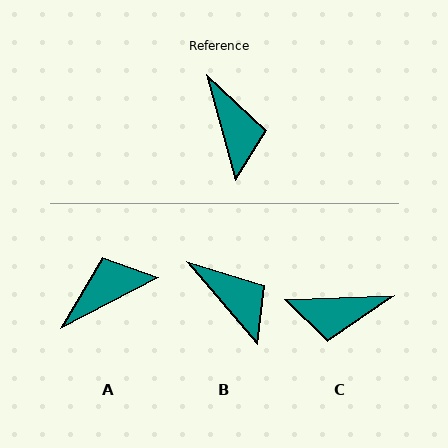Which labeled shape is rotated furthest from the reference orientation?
A, about 103 degrees away.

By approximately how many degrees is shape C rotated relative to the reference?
Approximately 102 degrees clockwise.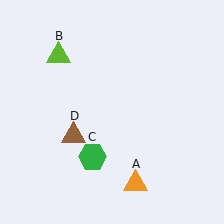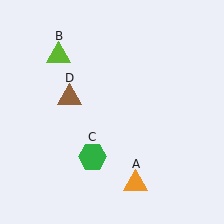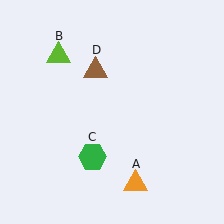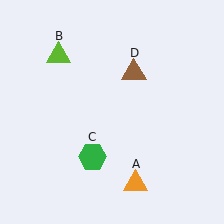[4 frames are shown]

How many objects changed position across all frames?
1 object changed position: brown triangle (object D).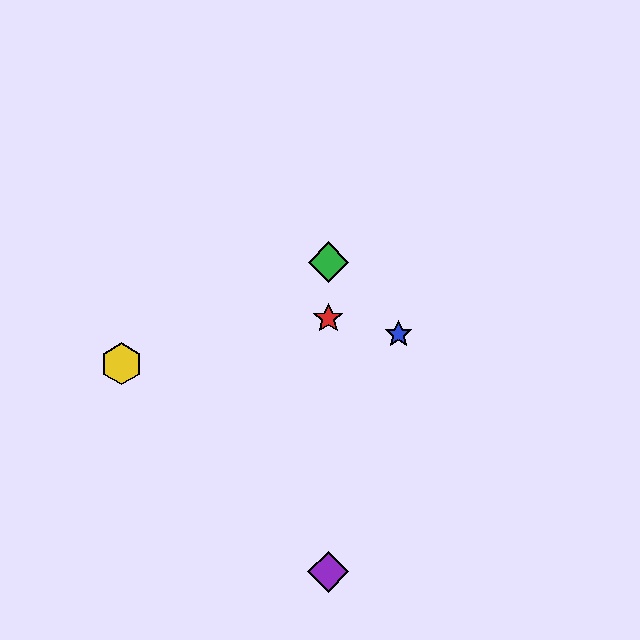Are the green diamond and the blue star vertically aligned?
No, the green diamond is at x≈328 and the blue star is at x≈399.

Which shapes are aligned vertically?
The red star, the green diamond, the purple diamond are aligned vertically.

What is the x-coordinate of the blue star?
The blue star is at x≈399.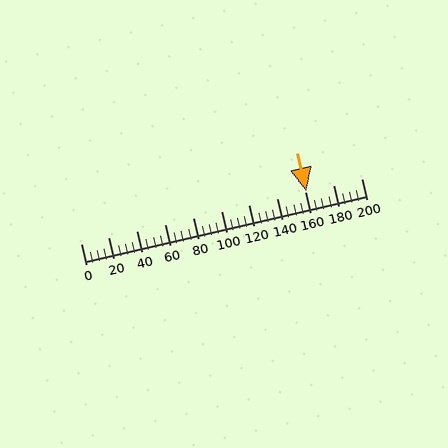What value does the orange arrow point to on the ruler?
The orange arrow points to approximately 161.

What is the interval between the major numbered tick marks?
The major tick marks are spaced 20 units apart.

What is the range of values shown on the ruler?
The ruler shows values from 0 to 200.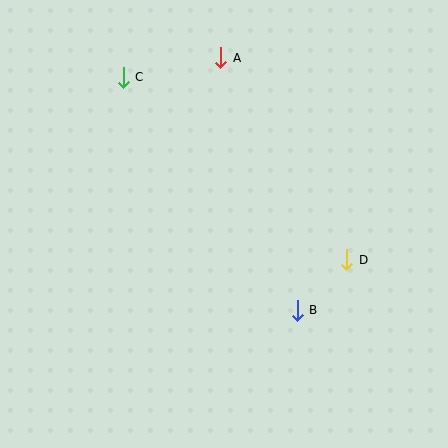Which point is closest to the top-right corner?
Point A is closest to the top-right corner.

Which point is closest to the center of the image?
Point B at (297, 310) is closest to the center.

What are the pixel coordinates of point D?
Point D is at (347, 260).